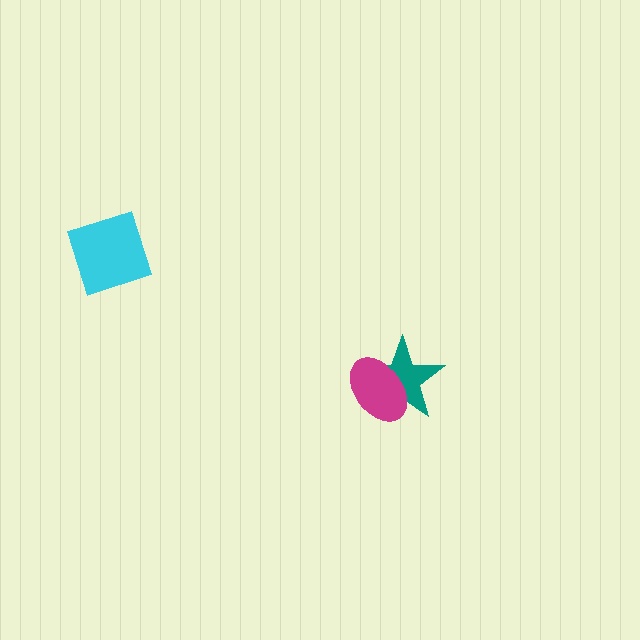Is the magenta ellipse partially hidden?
No, no other shape covers it.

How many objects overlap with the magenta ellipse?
1 object overlaps with the magenta ellipse.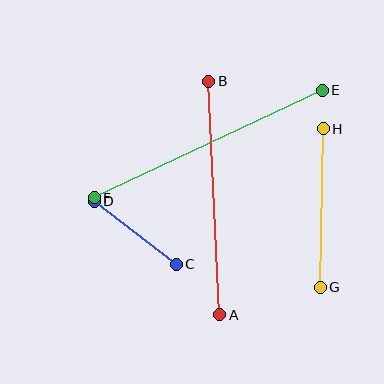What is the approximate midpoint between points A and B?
The midpoint is at approximately (214, 198) pixels.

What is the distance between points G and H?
The distance is approximately 159 pixels.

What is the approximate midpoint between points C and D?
The midpoint is at approximately (135, 233) pixels.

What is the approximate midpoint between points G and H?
The midpoint is at approximately (322, 208) pixels.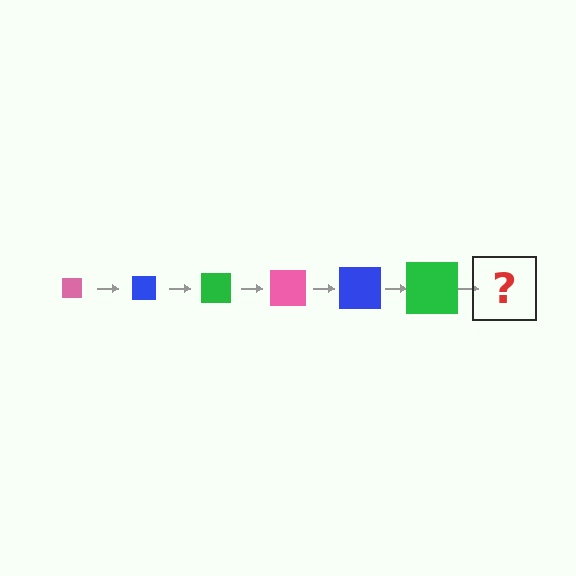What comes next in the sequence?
The next element should be a pink square, larger than the previous one.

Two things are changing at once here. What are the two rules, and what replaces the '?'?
The two rules are that the square grows larger each step and the color cycles through pink, blue, and green. The '?' should be a pink square, larger than the previous one.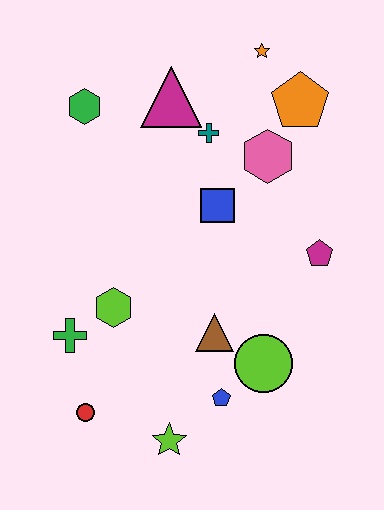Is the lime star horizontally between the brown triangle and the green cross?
Yes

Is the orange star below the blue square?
No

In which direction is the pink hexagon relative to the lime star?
The pink hexagon is above the lime star.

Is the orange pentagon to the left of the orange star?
No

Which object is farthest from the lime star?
The orange star is farthest from the lime star.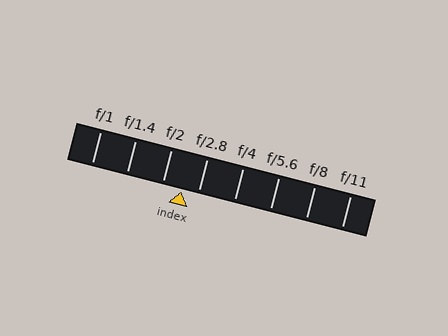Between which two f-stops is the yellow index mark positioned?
The index mark is between f/2 and f/2.8.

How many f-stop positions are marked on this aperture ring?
There are 8 f-stop positions marked.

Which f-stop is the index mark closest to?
The index mark is closest to f/2.8.